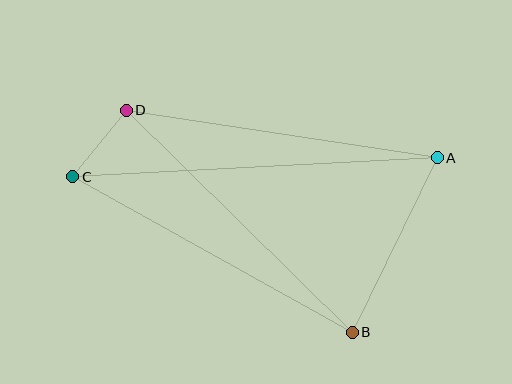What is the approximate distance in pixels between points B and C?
The distance between B and C is approximately 320 pixels.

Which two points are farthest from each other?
Points A and C are farthest from each other.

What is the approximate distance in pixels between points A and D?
The distance between A and D is approximately 315 pixels.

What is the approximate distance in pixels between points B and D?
The distance between B and D is approximately 317 pixels.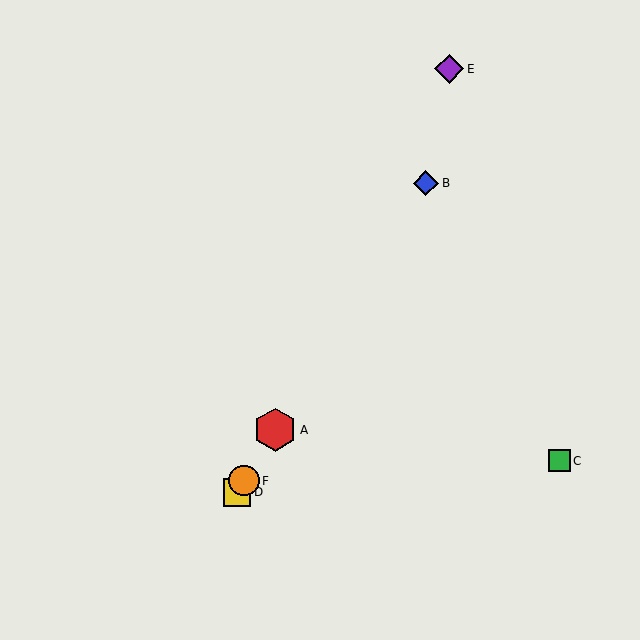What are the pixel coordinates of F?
Object F is at (244, 481).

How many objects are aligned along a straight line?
4 objects (A, B, D, F) are aligned along a straight line.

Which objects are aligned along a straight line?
Objects A, B, D, F are aligned along a straight line.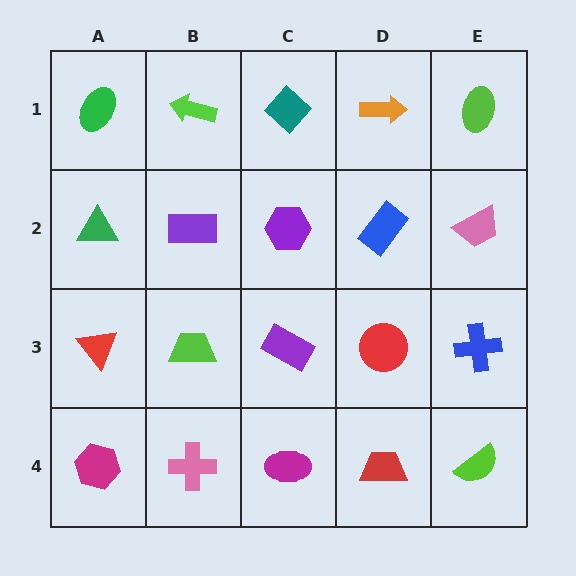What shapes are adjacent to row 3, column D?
A blue rectangle (row 2, column D), a red trapezoid (row 4, column D), a purple rectangle (row 3, column C), a blue cross (row 3, column E).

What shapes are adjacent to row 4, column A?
A red triangle (row 3, column A), a pink cross (row 4, column B).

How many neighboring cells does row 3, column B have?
4.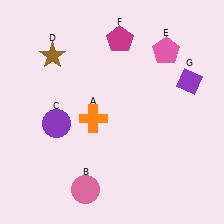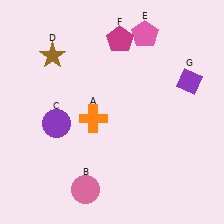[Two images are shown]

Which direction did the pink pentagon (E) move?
The pink pentagon (E) moved left.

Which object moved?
The pink pentagon (E) moved left.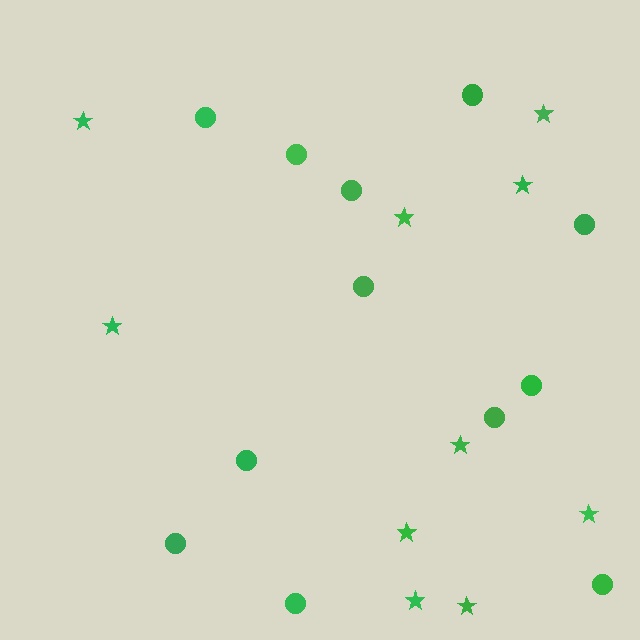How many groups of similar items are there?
There are 2 groups: one group of circles (12) and one group of stars (10).